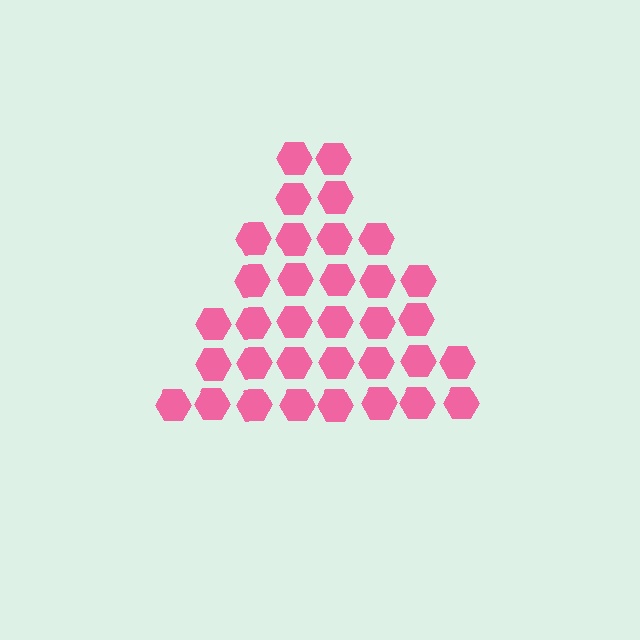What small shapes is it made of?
It is made of small hexagons.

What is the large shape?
The large shape is a triangle.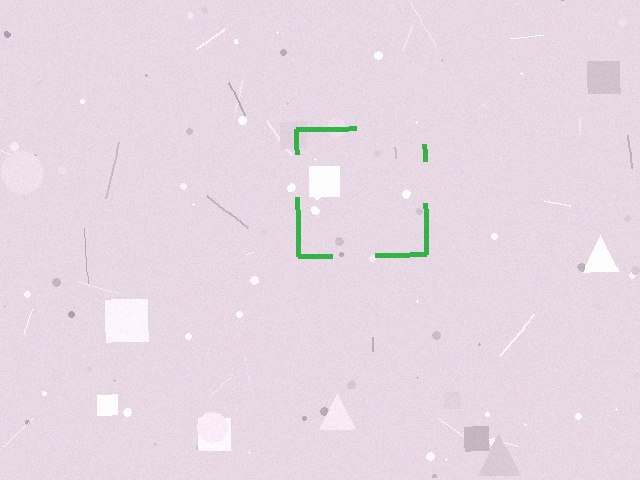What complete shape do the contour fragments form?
The contour fragments form a square.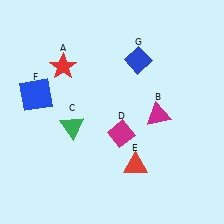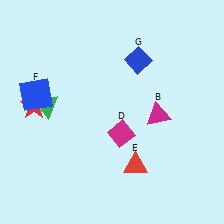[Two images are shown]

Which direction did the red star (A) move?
The red star (A) moved down.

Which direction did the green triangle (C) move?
The green triangle (C) moved left.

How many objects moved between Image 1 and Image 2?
2 objects moved between the two images.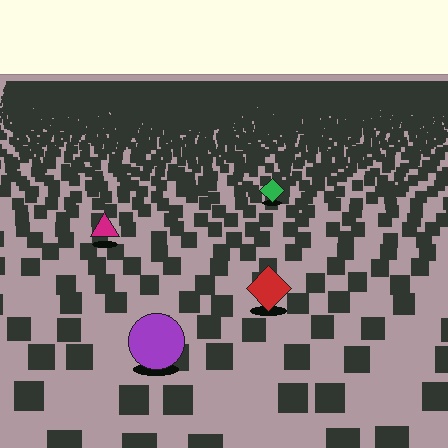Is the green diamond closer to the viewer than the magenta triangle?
No. The magenta triangle is closer — you can tell from the texture gradient: the ground texture is coarser near it.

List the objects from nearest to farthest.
From nearest to farthest: the purple circle, the red diamond, the magenta triangle, the green diamond.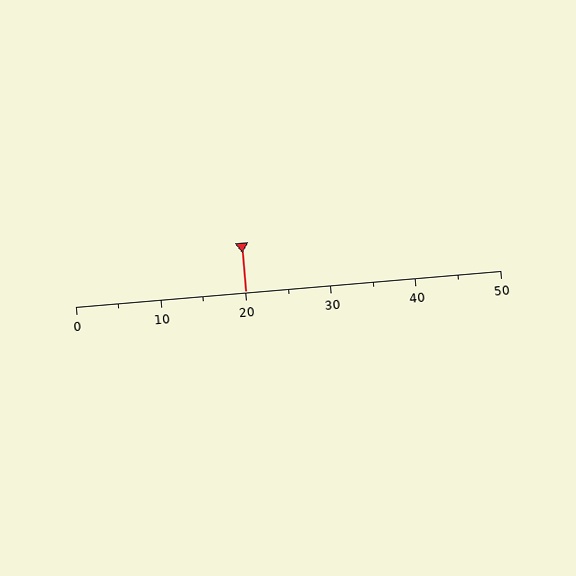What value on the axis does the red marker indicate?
The marker indicates approximately 20.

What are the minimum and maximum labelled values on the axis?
The axis runs from 0 to 50.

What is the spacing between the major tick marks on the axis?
The major ticks are spaced 10 apart.